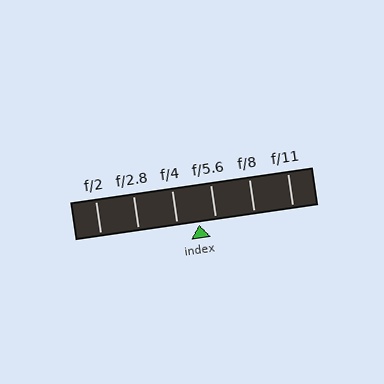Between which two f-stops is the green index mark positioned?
The index mark is between f/4 and f/5.6.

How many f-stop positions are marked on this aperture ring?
There are 6 f-stop positions marked.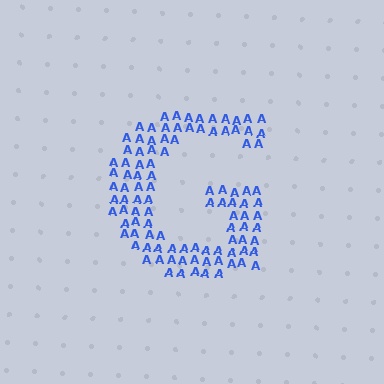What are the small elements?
The small elements are letter A's.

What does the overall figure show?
The overall figure shows the letter G.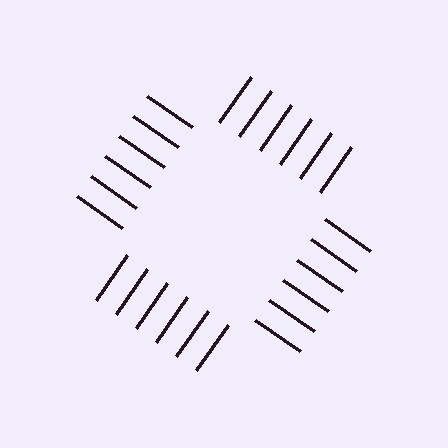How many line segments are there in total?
24 — 6 along each of the 4 edges.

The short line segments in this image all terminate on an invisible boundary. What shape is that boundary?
An illusory square — the line segments terminate on its edges but no continuous stroke is drawn.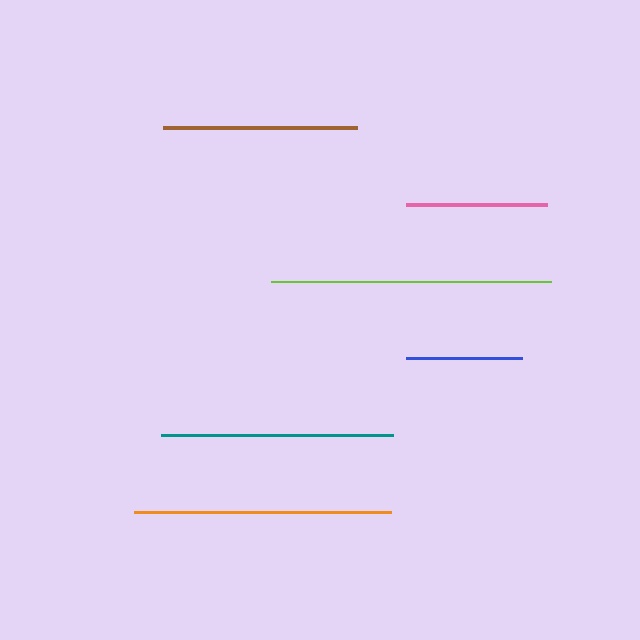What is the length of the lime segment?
The lime segment is approximately 280 pixels long.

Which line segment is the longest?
The lime line is the longest at approximately 280 pixels.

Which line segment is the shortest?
The blue line is the shortest at approximately 116 pixels.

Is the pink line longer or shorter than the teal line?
The teal line is longer than the pink line.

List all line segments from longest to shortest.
From longest to shortest: lime, orange, teal, brown, pink, blue.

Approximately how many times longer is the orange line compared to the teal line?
The orange line is approximately 1.1 times the length of the teal line.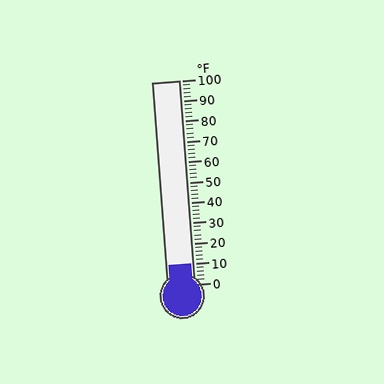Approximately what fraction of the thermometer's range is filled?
The thermometer is filled to approximately 10% of its range.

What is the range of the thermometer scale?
The thermometer scale ranges from 0°F to 100°F.